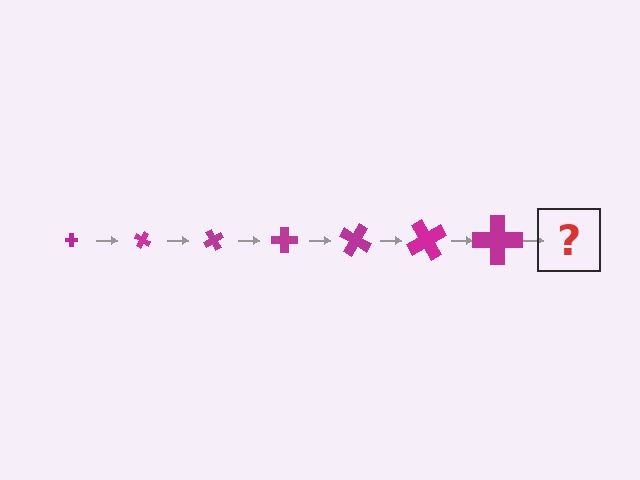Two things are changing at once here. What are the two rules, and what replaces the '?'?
The two rules are that the cross grows larger each step and it rotates 30 degrees each step. The '?' should be a cross, larger than the previous one and rotated 210 degrees from the start.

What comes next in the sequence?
The next element should be a cross, larger than the previous one and rotated 210 degrees from the start.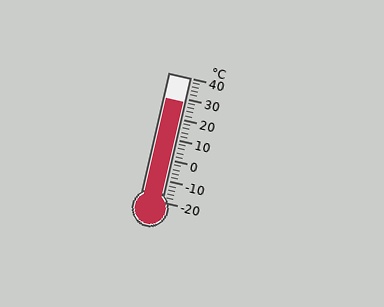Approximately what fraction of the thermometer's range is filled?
The thermometer is filled to approximately 80% of its range.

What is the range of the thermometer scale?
The thermometer scale ranges from -20°C to 40°C.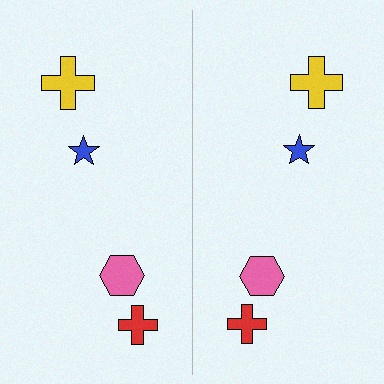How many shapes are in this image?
There are 8 shapes in this image.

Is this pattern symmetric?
Yes, this pattern has bilateral (reflection) symmetry.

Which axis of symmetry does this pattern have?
The pattern has a vertical axis of symmetry running through the center of the image.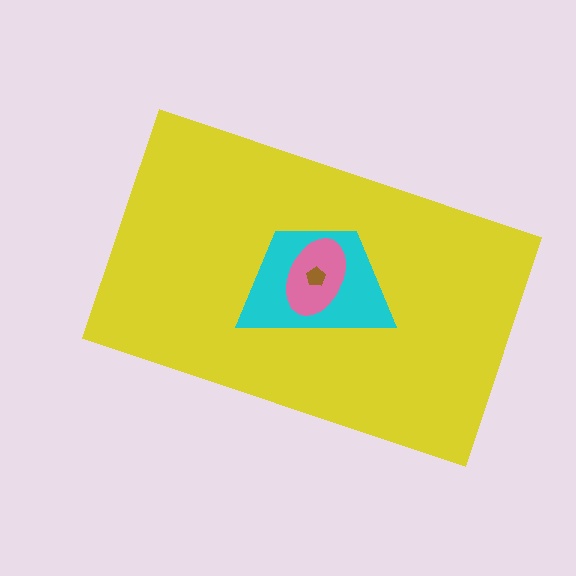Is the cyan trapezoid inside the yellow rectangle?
Yes.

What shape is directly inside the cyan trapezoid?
The pink ellipse.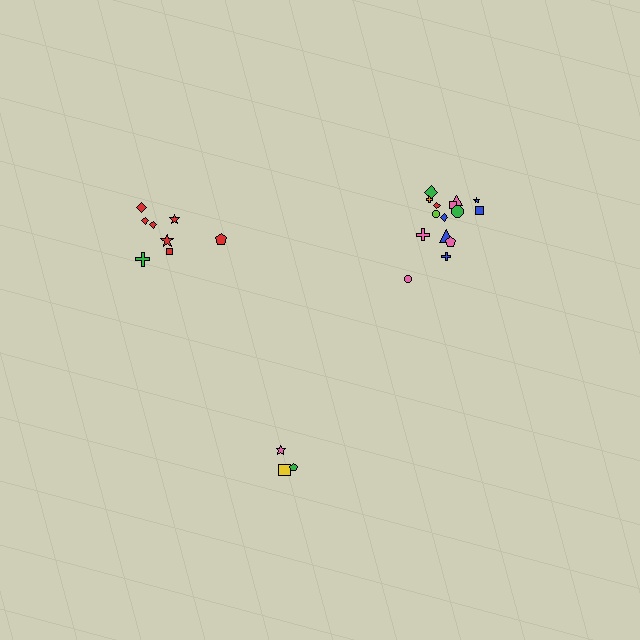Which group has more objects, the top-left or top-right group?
The top-right group.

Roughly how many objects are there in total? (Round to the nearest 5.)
Roughly 25 objects in total.